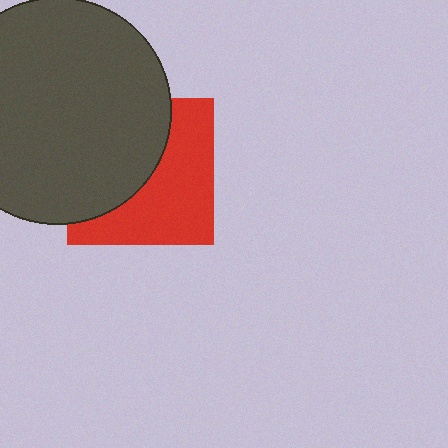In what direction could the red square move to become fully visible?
The red square could move right. That would shift it out from behind the dark gray circle entirely.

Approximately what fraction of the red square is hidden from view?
Roughly 49% of the red square is hidden behind the dark gray circle.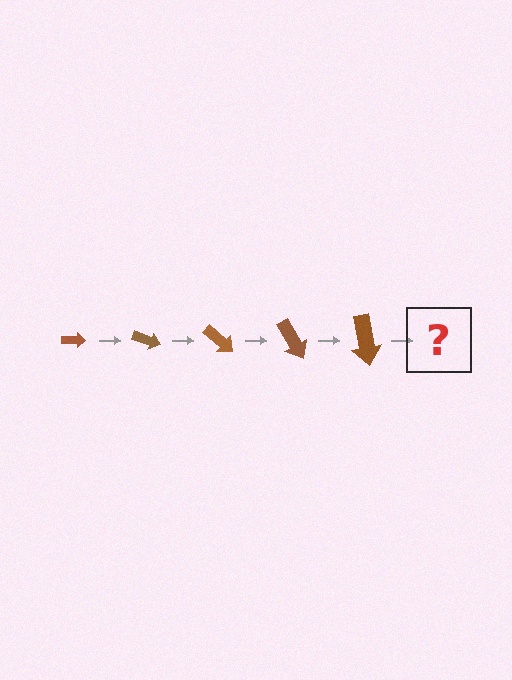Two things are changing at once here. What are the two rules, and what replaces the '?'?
The two rules are that the arrow grows larger each step and it rotates 20 degrees each step. The '?' should be an arrow, larger than the previous one and rotated 100 degrees from the start.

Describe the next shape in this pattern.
It should be an arrow, larger than the previous one and rotated 100 degrees from the start.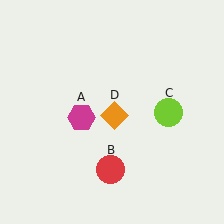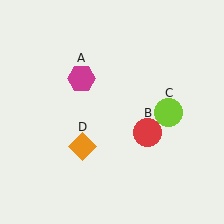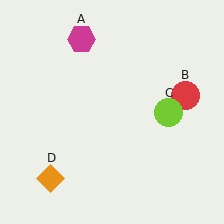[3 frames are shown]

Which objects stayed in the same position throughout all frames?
Lime circle (object C) remained stationary.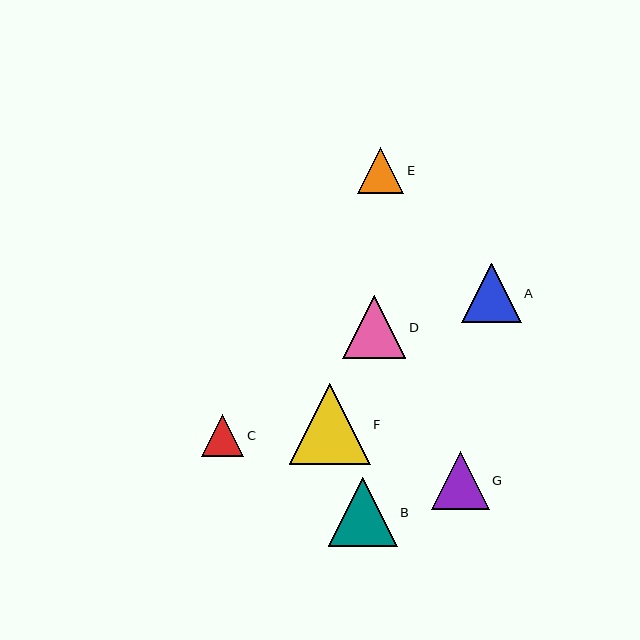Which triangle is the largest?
Triangle F is the largest with a size of approximately 81 pixels.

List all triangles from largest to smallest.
From largest to smallest: F, B, D, A, G, E, C.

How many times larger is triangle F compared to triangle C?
Triangle F is approximately 1.9 times the size of triangle C.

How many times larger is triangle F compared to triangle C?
Triangle F is approximately 1.9 times the size of triangle C.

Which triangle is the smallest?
Triangle C is the smallest with a size of approximately 42 pixels.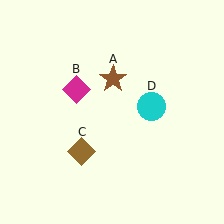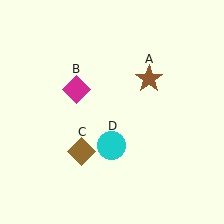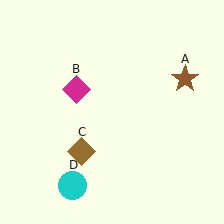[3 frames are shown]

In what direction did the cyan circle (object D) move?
The cyan circle (object D) moved down and to the left.